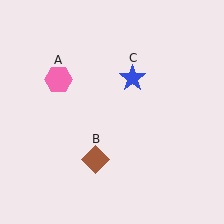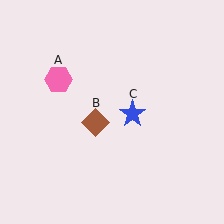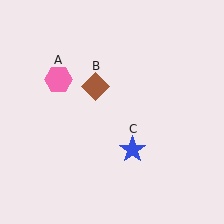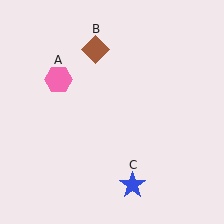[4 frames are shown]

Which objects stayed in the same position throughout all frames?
Pink hexagon (object A) remained stationary.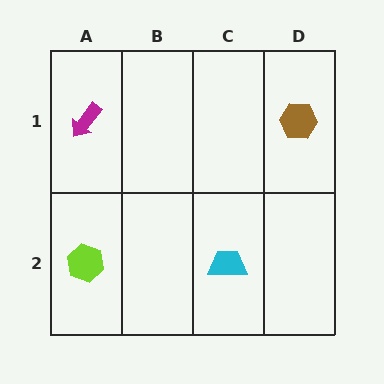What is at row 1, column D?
A brown hexagon.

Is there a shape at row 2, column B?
No, that cell is empty.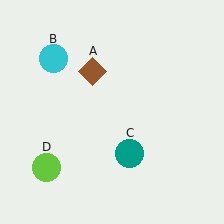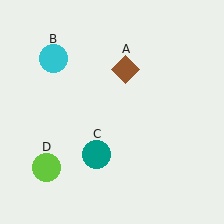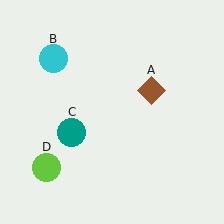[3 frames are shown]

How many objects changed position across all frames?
2 objects changed position: brown diamond (object A), teal circle (object C).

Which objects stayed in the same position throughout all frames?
Cyan circle (object B) and lime circle (object D) remained stationary.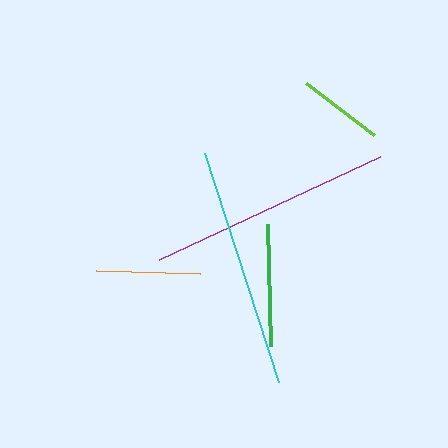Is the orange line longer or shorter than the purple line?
The purple line is longer than the orange line.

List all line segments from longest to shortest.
From longest to shortest: purple, cyan, green, orange, lime.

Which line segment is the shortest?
The lime line is the shortest at approximately 87 pixels.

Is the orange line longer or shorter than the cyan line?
The cyan line is longer than the orange line.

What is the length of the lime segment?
The lime segment is approximately 87 pixels long.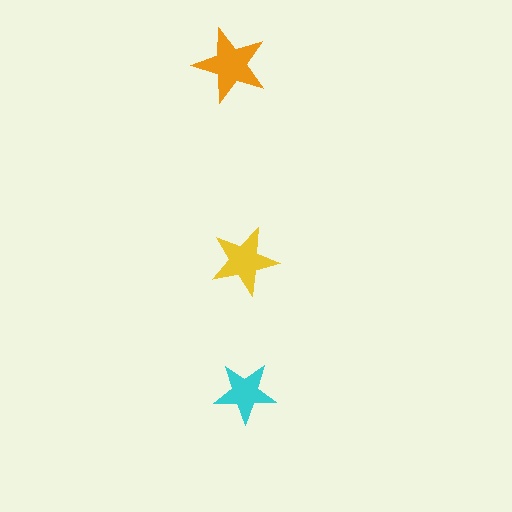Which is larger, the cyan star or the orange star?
The orange one.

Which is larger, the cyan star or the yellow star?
The yellow one.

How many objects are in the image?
There are 3 objects in the image.